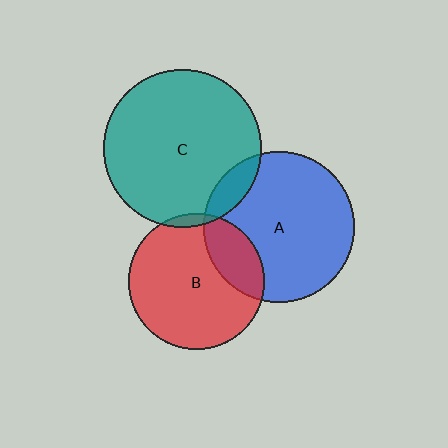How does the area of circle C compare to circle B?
Approximately 1.3 times.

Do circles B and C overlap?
Yes.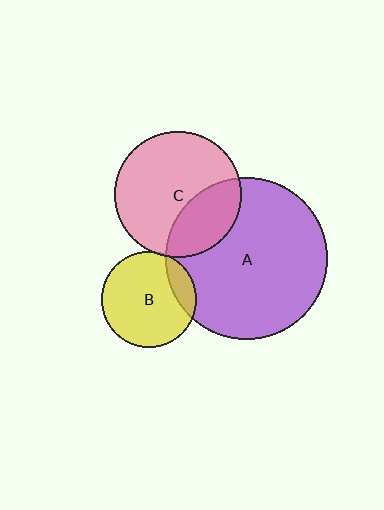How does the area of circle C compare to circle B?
Approximately 1.8 times.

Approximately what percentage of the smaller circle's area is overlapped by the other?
Approximately 15%.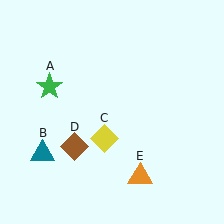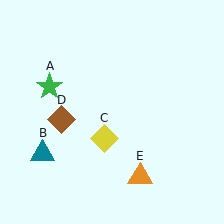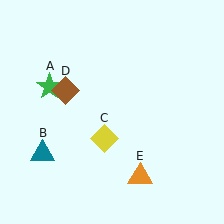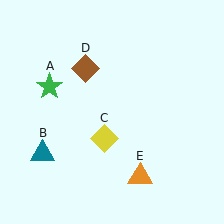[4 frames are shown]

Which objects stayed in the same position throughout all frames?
Green star (object A) and teal triangle (object B) and yellow diamond (object C) and orange triangle (object E) remained stationary.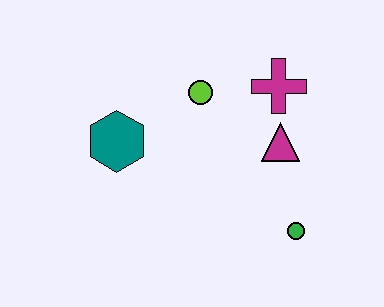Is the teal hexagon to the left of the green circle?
Yes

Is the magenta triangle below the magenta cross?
Yes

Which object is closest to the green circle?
The magenta triangle is closest to the green circle.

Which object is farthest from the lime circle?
The green circle is farthest from the lime circle.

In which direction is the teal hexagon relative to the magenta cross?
The teal hexagon is to the left of the magenta cross.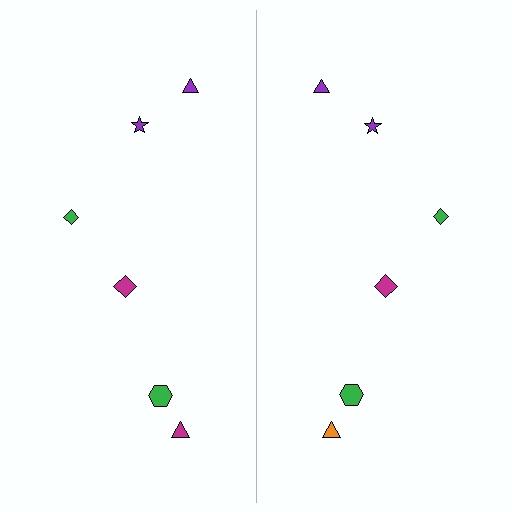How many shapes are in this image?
There are 12 shapes in this image.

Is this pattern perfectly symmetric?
No, the pattern is not perfectly symmetric. The orange triangle on the right side breaks the symmetry — its mirror counterpart is magenta.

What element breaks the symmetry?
The orange triangle on the right side breaks the symmetry — its mirror counterpart is magenta.